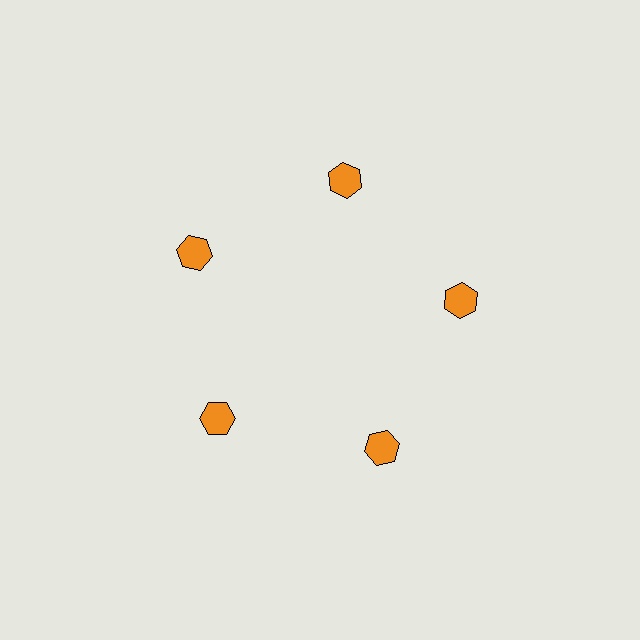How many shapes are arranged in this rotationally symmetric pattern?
There are 5 shapes, arranged in 5 groups of 1.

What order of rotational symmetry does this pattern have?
This pattern has 5-fold rotational symmetry.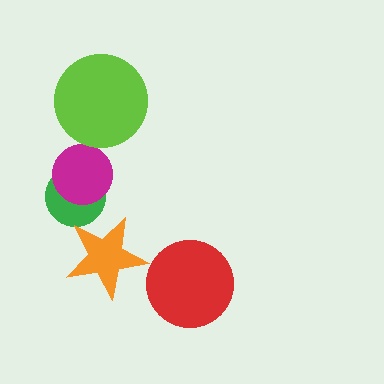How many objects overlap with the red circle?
0 objects overlap with the red circle.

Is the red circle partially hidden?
No, no other shape covers it.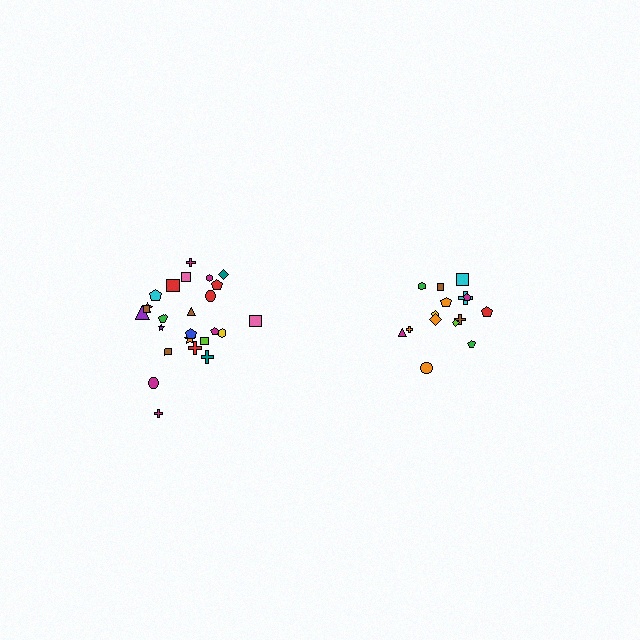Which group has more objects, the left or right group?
The left group.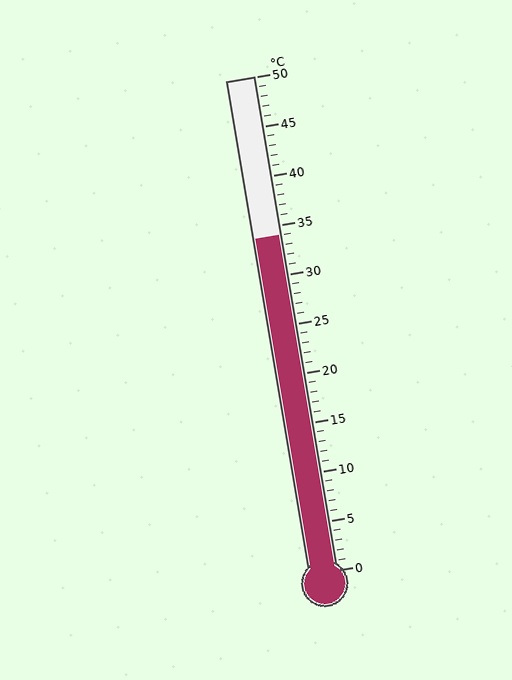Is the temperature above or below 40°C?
The temperature is below 40°C.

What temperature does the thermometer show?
The thermometer shows approximately 34°C.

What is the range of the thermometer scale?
The thermometer scale ranges from 0°C to 50°C.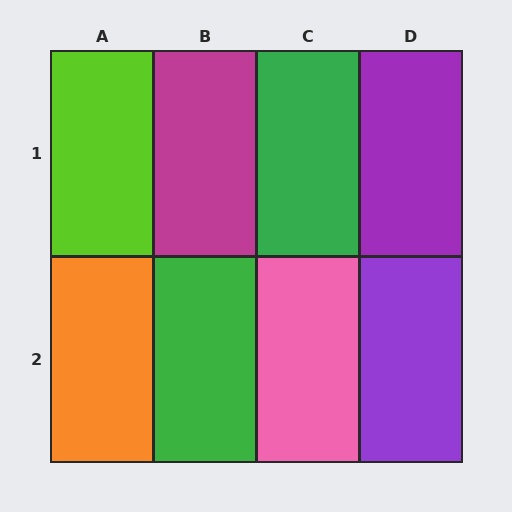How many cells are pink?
1 cell is pink.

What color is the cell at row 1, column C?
Green.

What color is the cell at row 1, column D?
Purple.